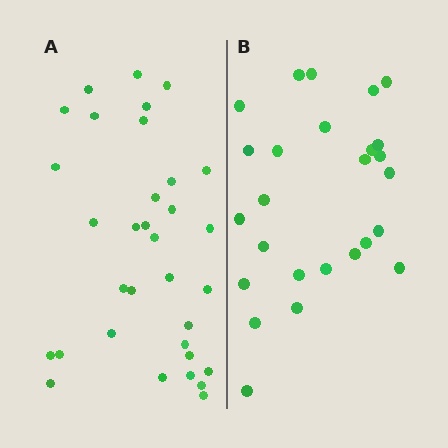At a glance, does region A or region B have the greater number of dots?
Region A (the left region) has more dots.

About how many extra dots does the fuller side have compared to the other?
Region A has roughly 8 or so more dots than region B.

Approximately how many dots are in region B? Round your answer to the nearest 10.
About 30 dots. (The exact count is 26, which rounds to 30.)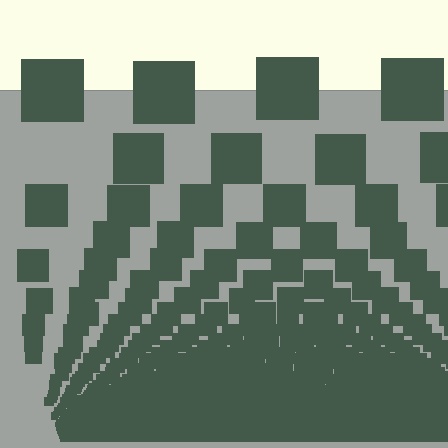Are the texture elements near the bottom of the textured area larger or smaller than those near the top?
Smaller. The gradient is inverted — elements near the bottom are smaller and denser.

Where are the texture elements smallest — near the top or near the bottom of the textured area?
Near the bottom.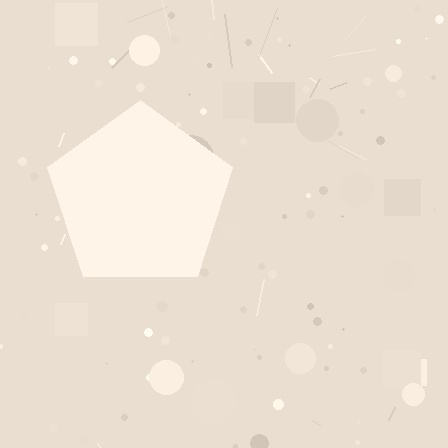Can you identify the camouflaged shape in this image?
The camouflaged shape is a pentagon.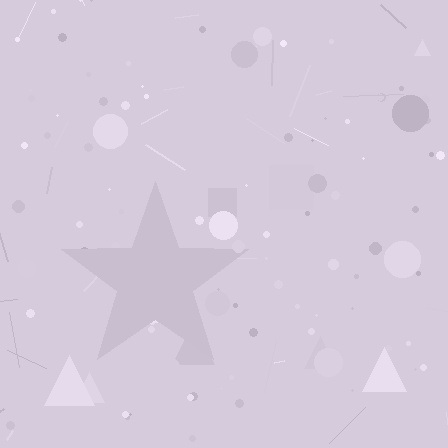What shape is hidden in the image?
A star is hidden in the image.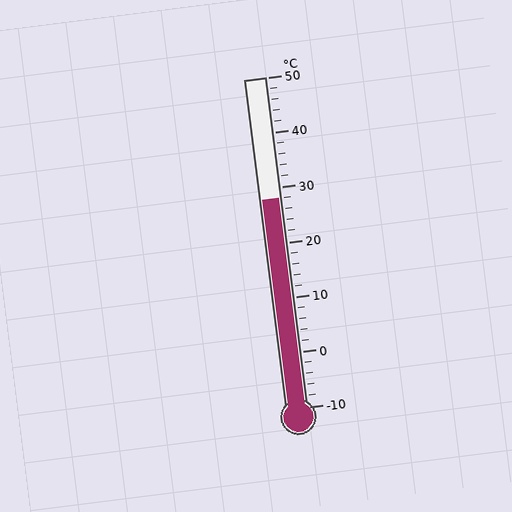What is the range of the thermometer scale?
The thermometer scale ranges from -10°C to 50°C.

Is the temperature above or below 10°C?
The temperature is above 10°C.